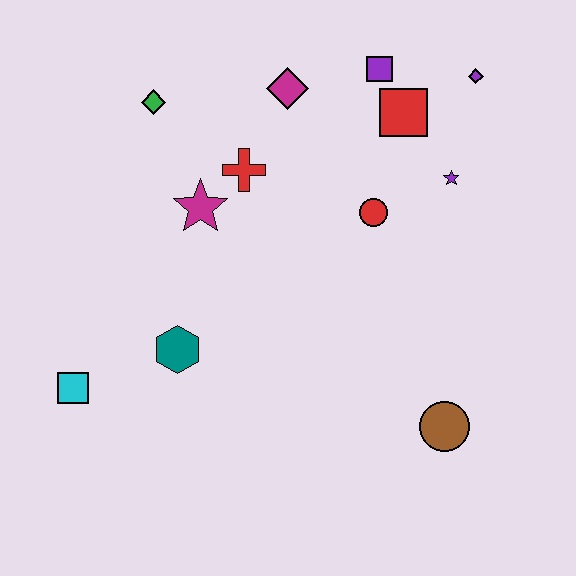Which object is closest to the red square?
The purple square is closest to the red square.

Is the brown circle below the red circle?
Yes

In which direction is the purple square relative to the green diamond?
The purple square is to the right of the green diamond.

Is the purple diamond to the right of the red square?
Yes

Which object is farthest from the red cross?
The brown circle is farthest from the red cross.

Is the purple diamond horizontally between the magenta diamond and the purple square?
No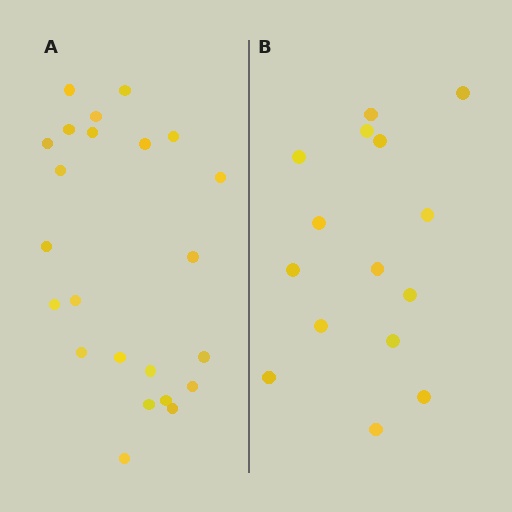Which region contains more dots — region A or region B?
Region A (the left region) has more dots.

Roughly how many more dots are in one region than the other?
Region A has roughly 8 or so more dots than region B.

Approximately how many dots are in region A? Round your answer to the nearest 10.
About 20 dots. (The exact count is 23, which rounds to 20.)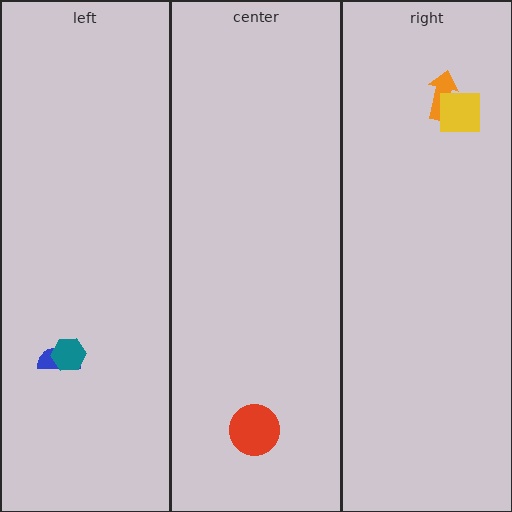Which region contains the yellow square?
The right region.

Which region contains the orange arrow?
The right region.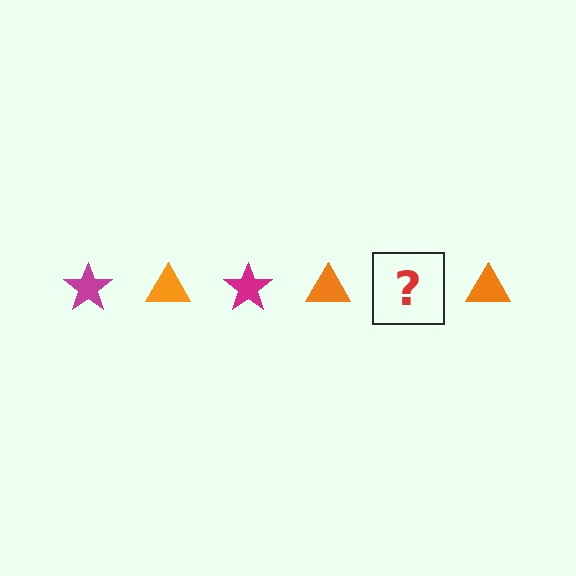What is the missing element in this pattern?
The missing element is a magenta star.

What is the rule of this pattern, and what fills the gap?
The rule is that the pattern alternates between magenta star and orange triangle. The gap should be filled with a magenta star.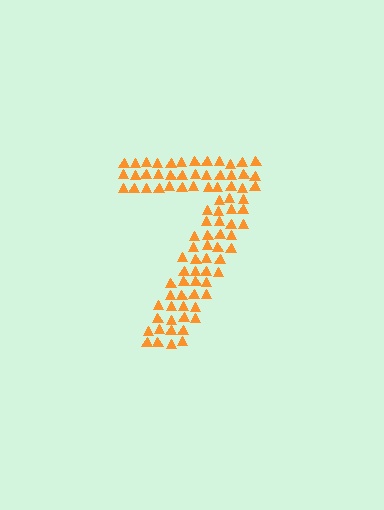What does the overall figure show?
The overall figure shows the digit 7.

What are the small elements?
The small elements are triangles.